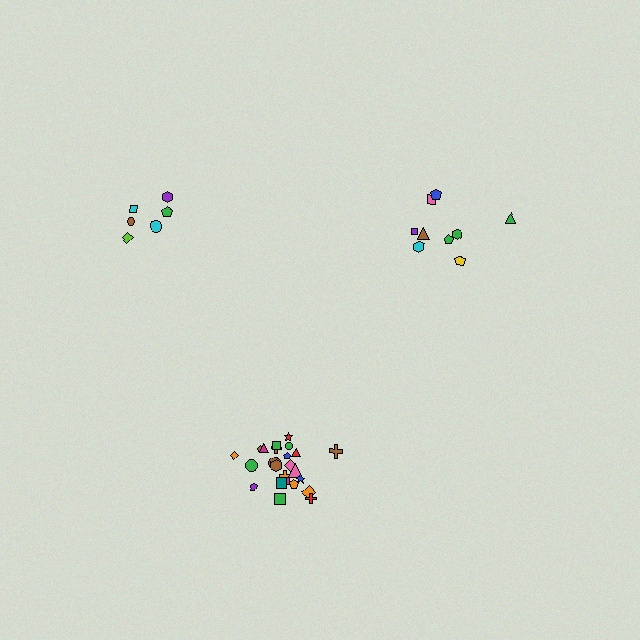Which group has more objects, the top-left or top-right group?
The top-right group.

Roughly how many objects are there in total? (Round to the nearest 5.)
Roughly 40 objects in total.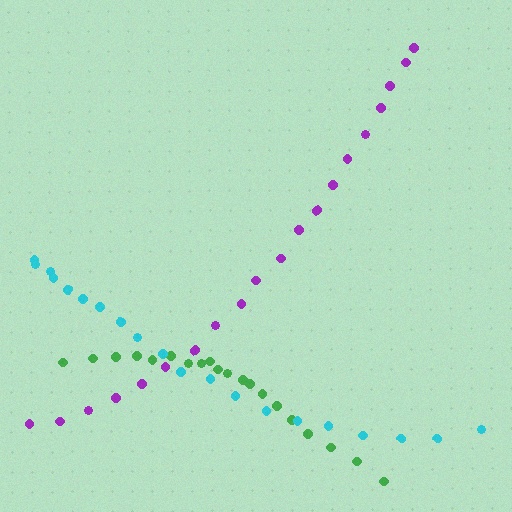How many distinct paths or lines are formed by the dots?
There are 3 distinct paths.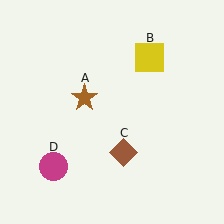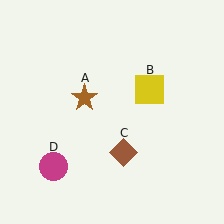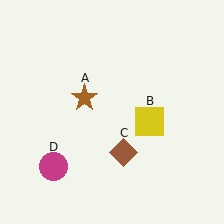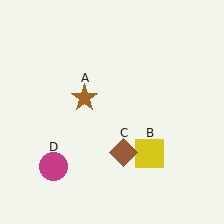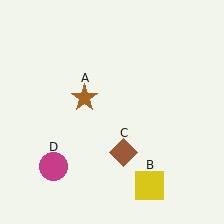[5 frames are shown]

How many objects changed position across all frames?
1 object changed position: yellow square (object B).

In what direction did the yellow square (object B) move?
The yellow square (object B) moved down.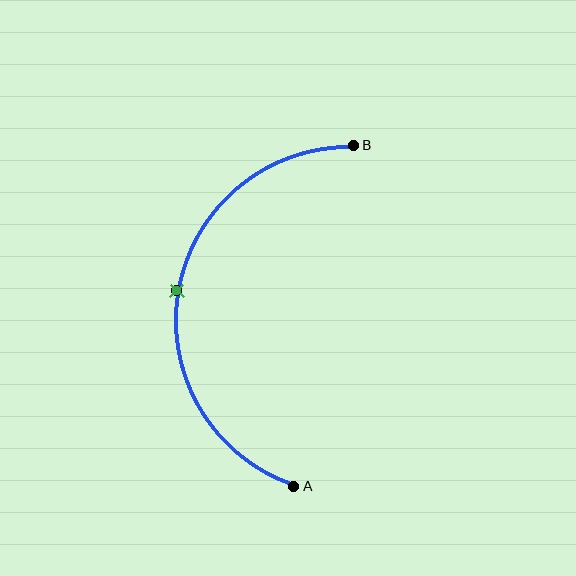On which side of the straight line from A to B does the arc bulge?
The arc bulges to the left of the straight line connecting A and B.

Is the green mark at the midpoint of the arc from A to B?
Yes. The green mark lies on the arc at equal arc-length from both A and B — it is the arc midpoint.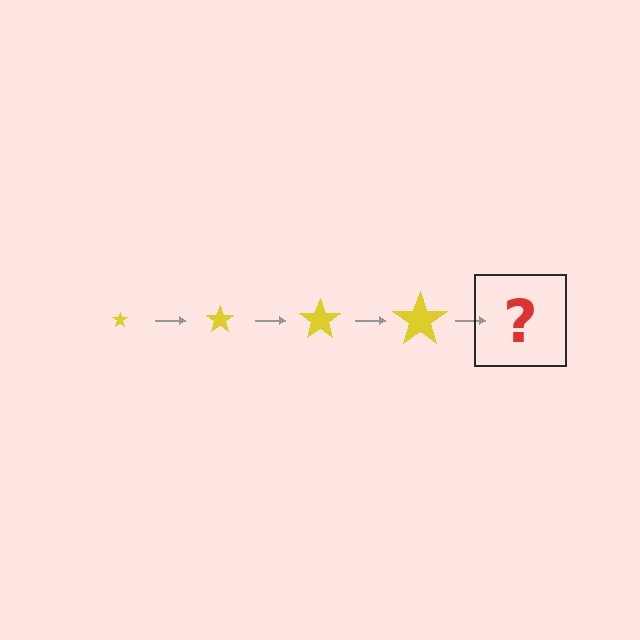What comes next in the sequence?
The next element should be a yellow star, larger than the previous one.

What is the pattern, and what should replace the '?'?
The pattern is that the star gets progressively larger each step. The '?' should be a yellow star, larger than the previous one.